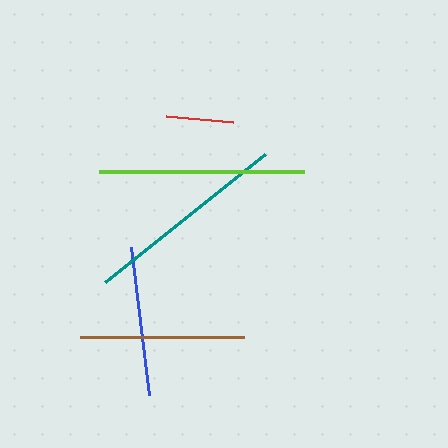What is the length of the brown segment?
The brown segment is approximately 165 pixels long.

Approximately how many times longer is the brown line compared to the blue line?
The brown line is approximately 1.1 times the length of the blue line.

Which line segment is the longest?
The teal line is the longest at approximately 205 pixels.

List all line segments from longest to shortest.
From longest to shortest: teal, lime, brown, blue, red.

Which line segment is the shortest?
The red line is the shortest at approximately 67 pixels.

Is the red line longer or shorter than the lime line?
The lime line is longer than the red line.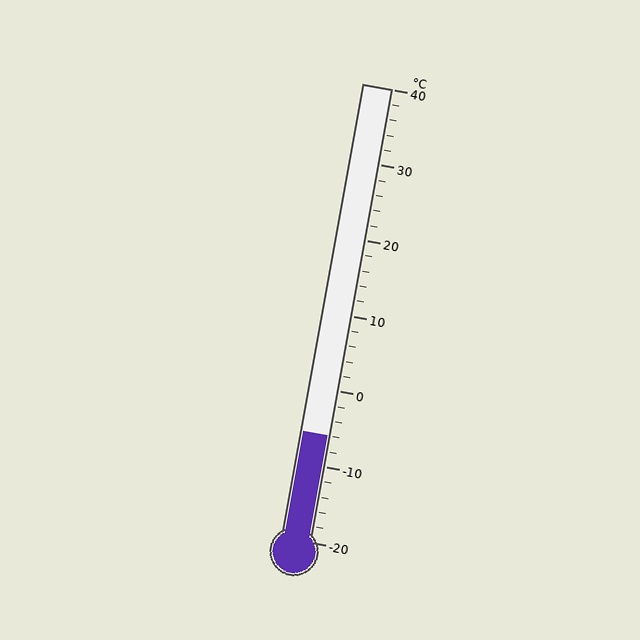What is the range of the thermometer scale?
The thermometer scale ranges from -20°C to 40°C.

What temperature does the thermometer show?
The thermometer shows approximately -6°C.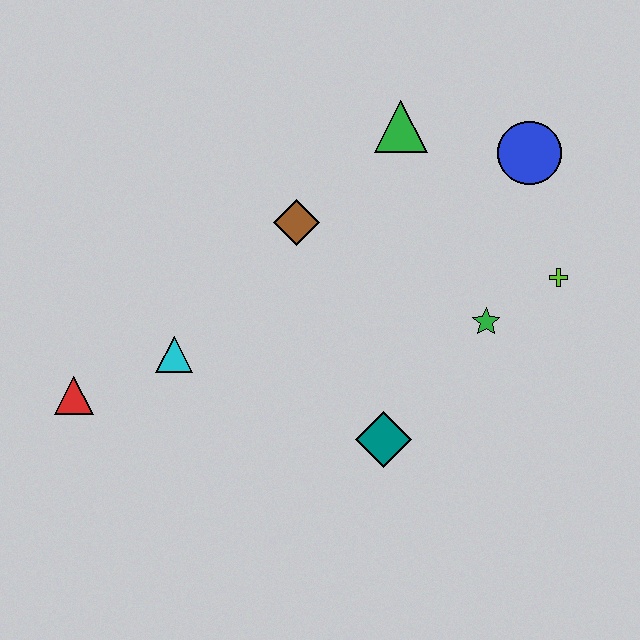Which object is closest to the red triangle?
The cyan triangle is closest to the red triangle.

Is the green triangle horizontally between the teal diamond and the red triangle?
No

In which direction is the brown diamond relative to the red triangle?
The brown diamond is to the right of the red triangle.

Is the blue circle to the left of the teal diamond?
No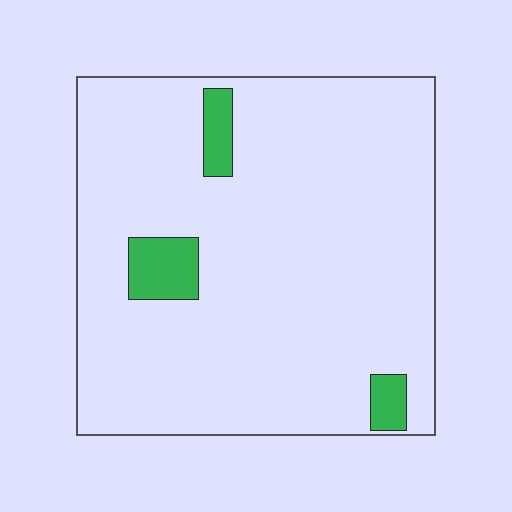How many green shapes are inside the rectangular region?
3.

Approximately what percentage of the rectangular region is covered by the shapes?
Approximately 5%.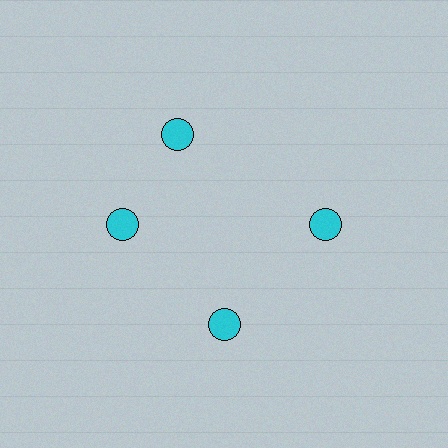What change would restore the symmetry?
The symmetry would be restored by rotating it back into even spacing with its neighbors so that all 4 circles sit at equal angles and equal distance from the center.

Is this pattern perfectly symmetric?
No. The 4 cyan circles are arranged in a ring, but one element near the 12 o'clock position is rotated out of alignment along the ring, breaking the 4-fold rotational symmetry.